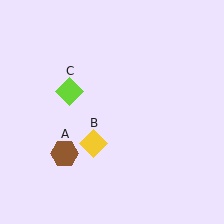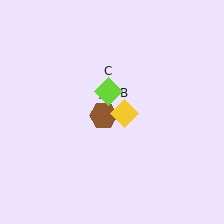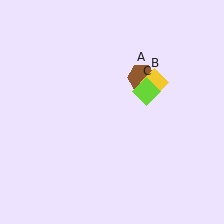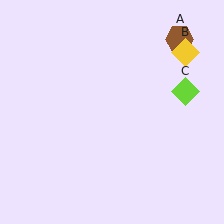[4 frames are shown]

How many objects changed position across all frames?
3 objects changed position: brown hexagon (object A), yellow diamond (object B), lime diamond (object C).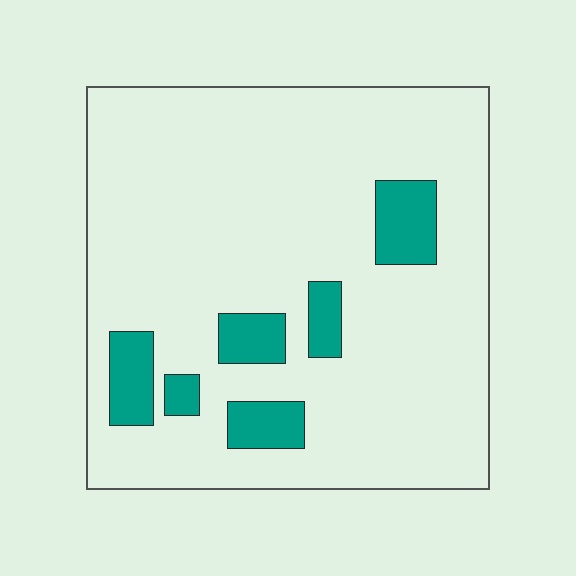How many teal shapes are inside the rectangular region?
6.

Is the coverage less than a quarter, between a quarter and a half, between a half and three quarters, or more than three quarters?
Less than a quarter.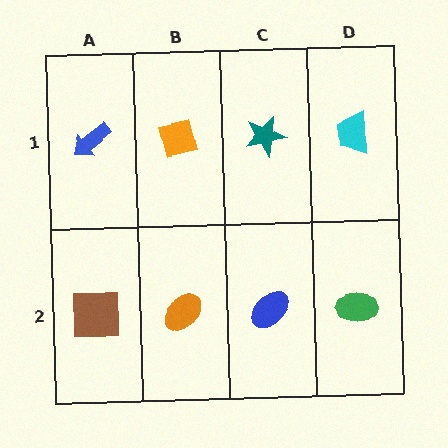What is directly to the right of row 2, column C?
A green ellipse.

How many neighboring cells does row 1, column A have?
2.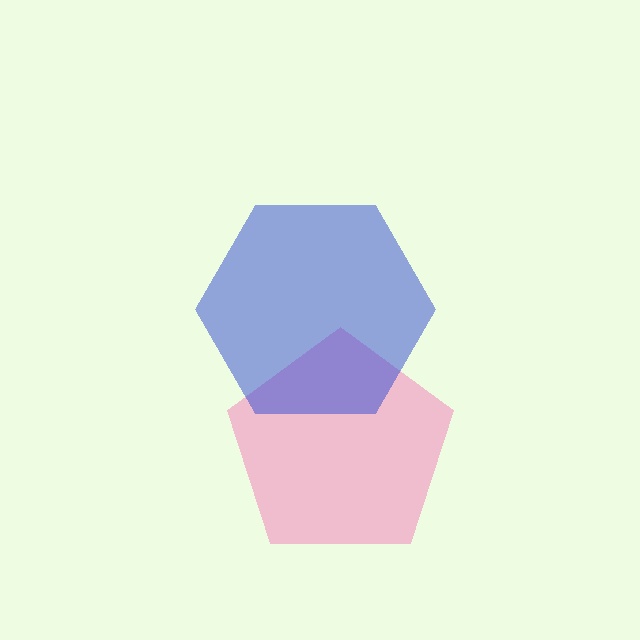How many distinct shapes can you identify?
There are 2 distinct shapes: a pink pentagon, a blue hexagon.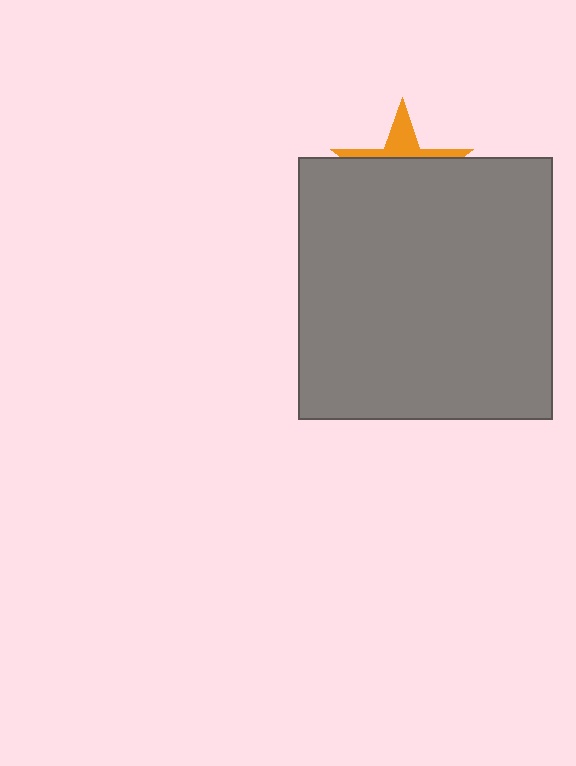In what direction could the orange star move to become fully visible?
The orange star could move up. That would shift it out from behind the gray rectangle entirely.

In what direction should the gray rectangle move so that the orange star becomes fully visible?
The gray rectangle should move down. That is the shortest direction to clear the overlap and leave the orange star fully visible.